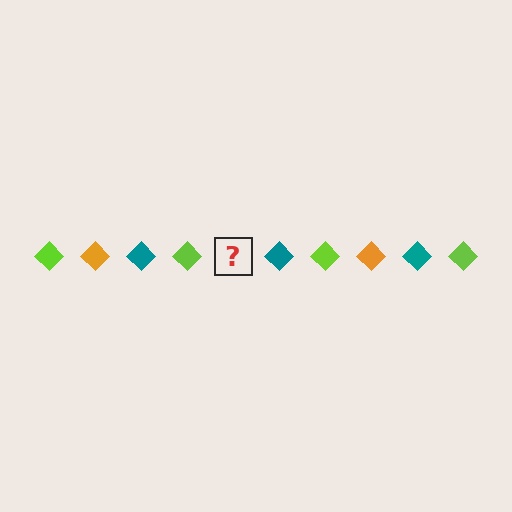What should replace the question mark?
The question mark should be replaced with an orange diamond.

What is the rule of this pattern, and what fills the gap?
The rule is that the pattern cycles through lime, orange, teal diamonds. The gap should be filled with an orange diamond.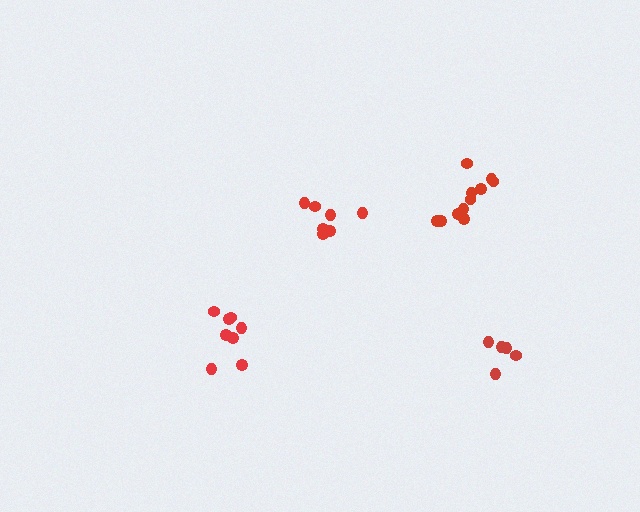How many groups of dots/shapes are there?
There are 4 groups.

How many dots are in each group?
Group 1: 7 dots, Group 2: 5 dots, Group 3: 8 dots, Group 4: 11 dots (31 total).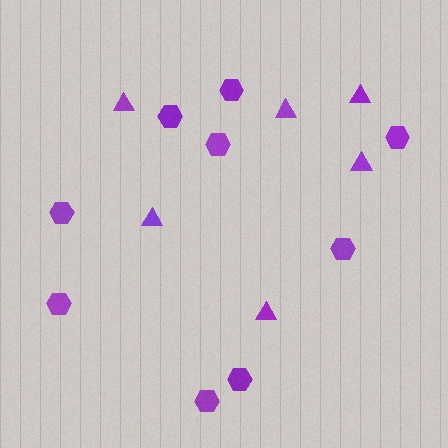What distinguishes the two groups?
There are 2 groups: one group of hexagons (9) and one group of triangles (6).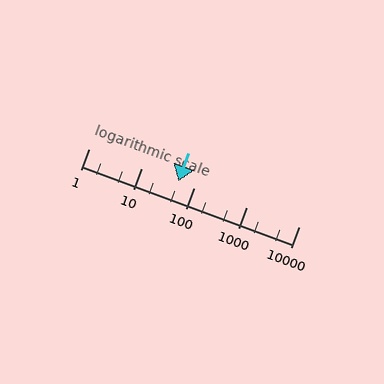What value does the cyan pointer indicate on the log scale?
The pointer indicates approximately 51.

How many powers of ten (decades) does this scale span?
The scale spans 4 decades, from 1 to 10000.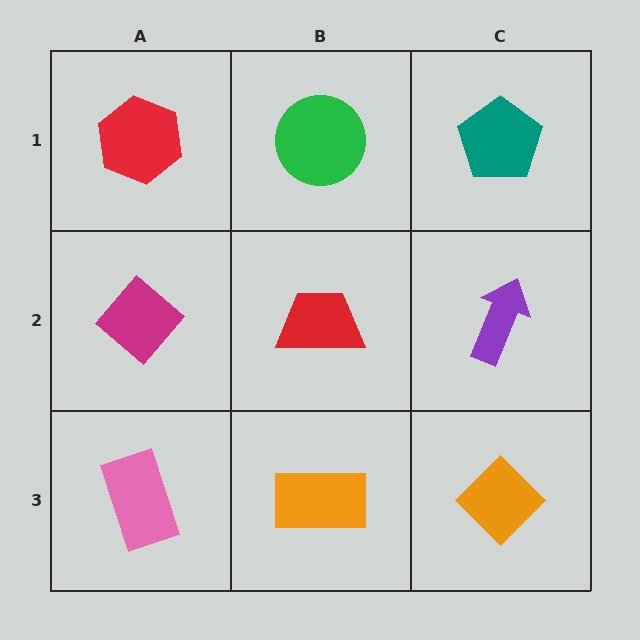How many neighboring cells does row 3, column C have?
2.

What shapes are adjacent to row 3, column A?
A magenta diamond (row 2, column A), an orange rectangle (row 3, column B).